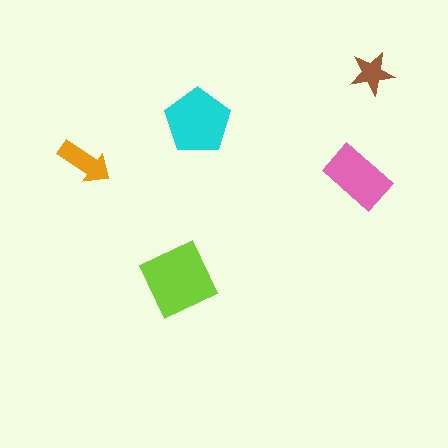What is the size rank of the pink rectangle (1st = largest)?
3rd.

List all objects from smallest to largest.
The brown star, the orange arrow, the pink rectangle, the cyan pentagon, the lime square.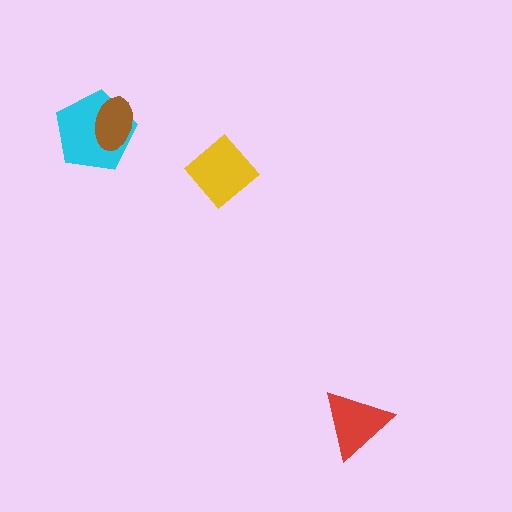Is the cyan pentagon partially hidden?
Yes, it is partially covered by another shape.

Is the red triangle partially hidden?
No, no other shape covers it.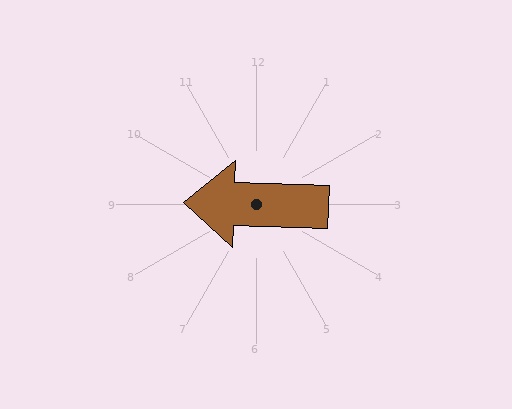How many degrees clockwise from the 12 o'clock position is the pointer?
Approximately 272 degrees.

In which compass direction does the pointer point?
West.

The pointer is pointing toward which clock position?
Roughly 9 o'clock.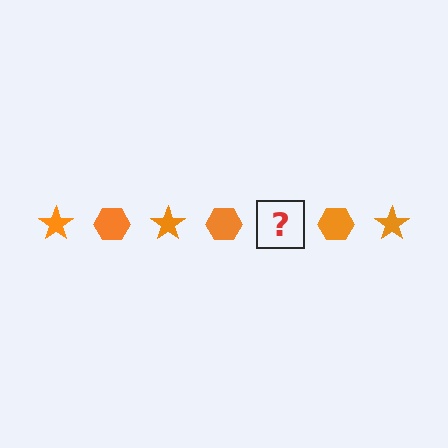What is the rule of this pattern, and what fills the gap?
The rule is that the pattern cycles through star, hexagon shapes in orange. The gap should be filled with an orange star.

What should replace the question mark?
The question mark should be replaced with an orange star.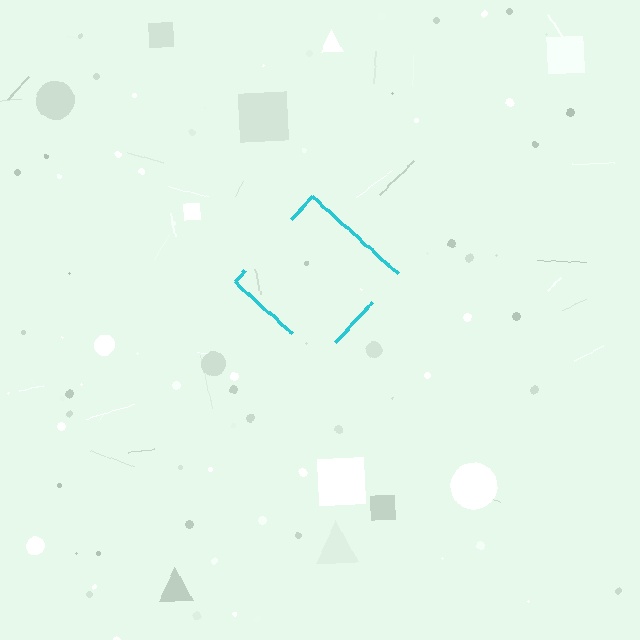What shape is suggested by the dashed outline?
The dashed outline suggests a diamond.